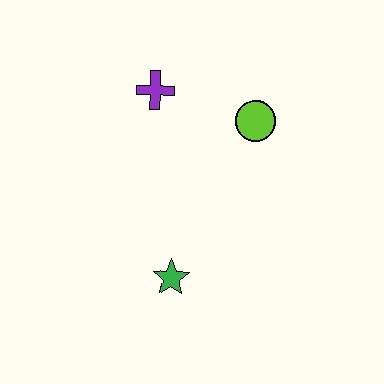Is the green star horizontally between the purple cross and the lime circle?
Yes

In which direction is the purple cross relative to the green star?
The purple cross is above the green star.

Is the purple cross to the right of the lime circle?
No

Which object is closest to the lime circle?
The purple cross is closest to the lime circle.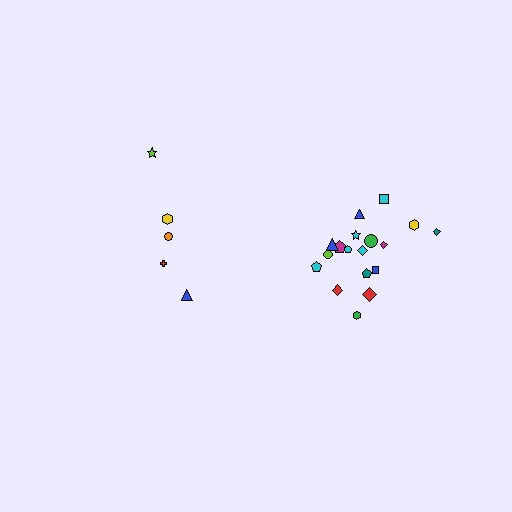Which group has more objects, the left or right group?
The right group.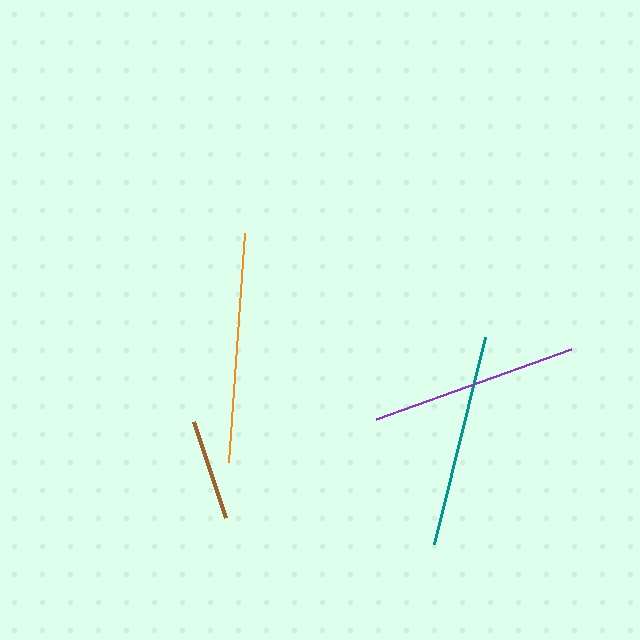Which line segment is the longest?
The orange line is the longest at approximately 230 pixels.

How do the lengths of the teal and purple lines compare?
The teal and purple lines are approximately the same length.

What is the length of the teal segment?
The teal segment is approximately 213 pixels long.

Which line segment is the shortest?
The brown line is the shortest at approximately 102 pixels.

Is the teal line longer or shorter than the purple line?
The teal line is longer than the purple line.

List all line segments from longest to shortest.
From longest to shortest: orange, teal, purple, brown.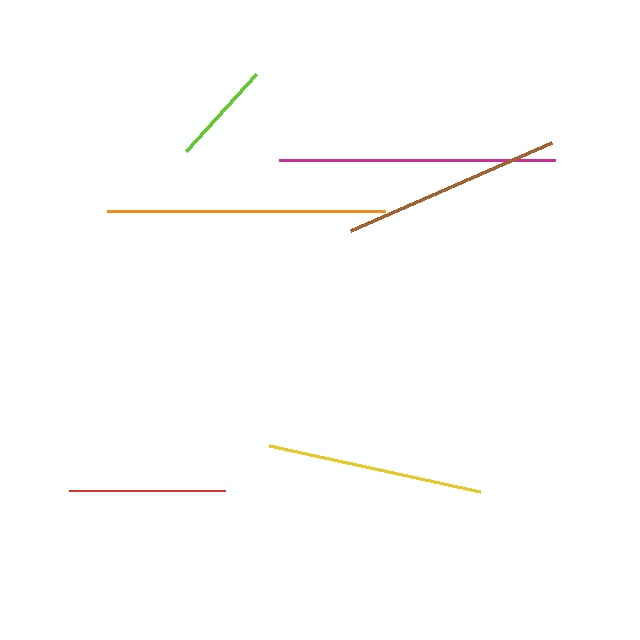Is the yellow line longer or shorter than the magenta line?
The magenta line is longer than the yellow line.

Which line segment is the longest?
The orange line is the longest at approximately 278 pixels.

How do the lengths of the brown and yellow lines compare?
The brown and yellow lines are approximately the same length.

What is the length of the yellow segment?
The yellow segment is approximately 216 pixels long.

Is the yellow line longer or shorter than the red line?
The yellow line is longer than the red line.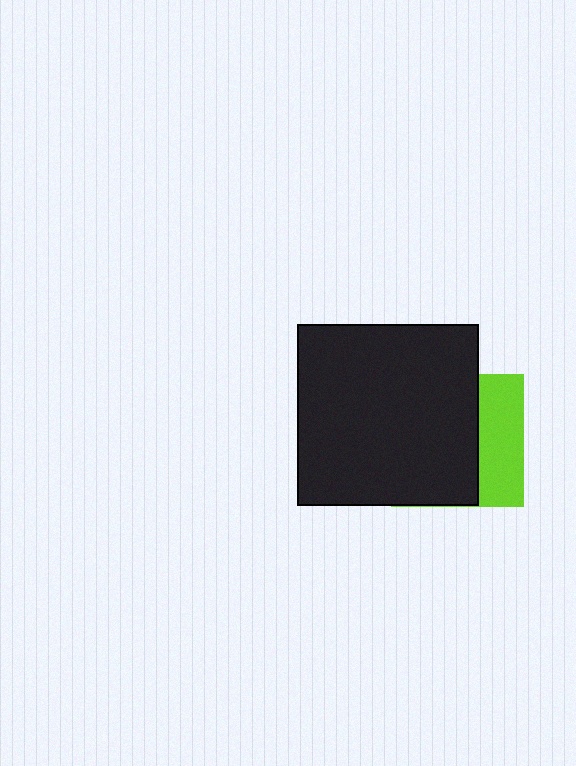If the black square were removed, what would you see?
You would see the complete lime square.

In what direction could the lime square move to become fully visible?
The lime square could move right. That would shift it out from behind the black square entirely.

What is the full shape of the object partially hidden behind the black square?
The partially hidden object is a lime square.